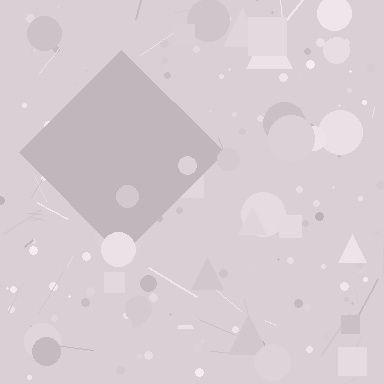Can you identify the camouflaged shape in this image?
The camouflaged shape is a diamond.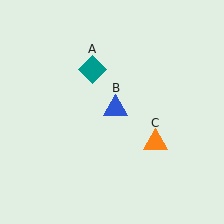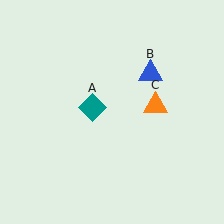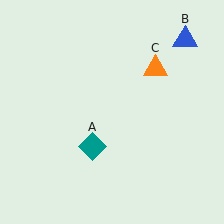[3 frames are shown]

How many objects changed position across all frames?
3 objects changed position: teal diamond (object A), blue triangle (object B), orange triangle (object C).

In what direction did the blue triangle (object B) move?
The blue triangle (object B) moved up and to the right.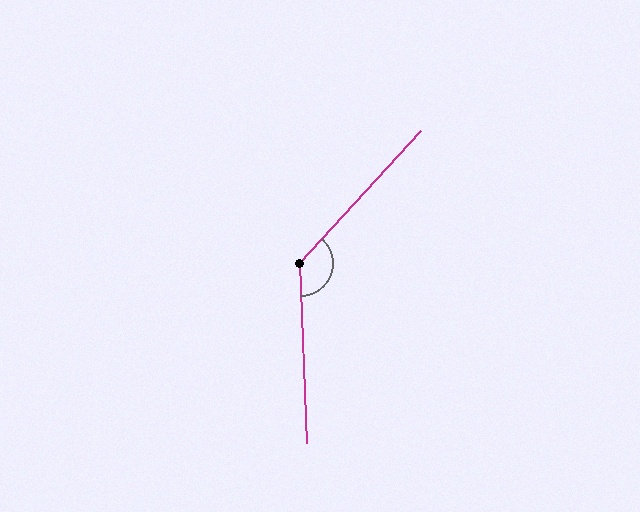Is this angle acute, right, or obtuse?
It is obtuse.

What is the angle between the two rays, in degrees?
Approximately 136 degrees.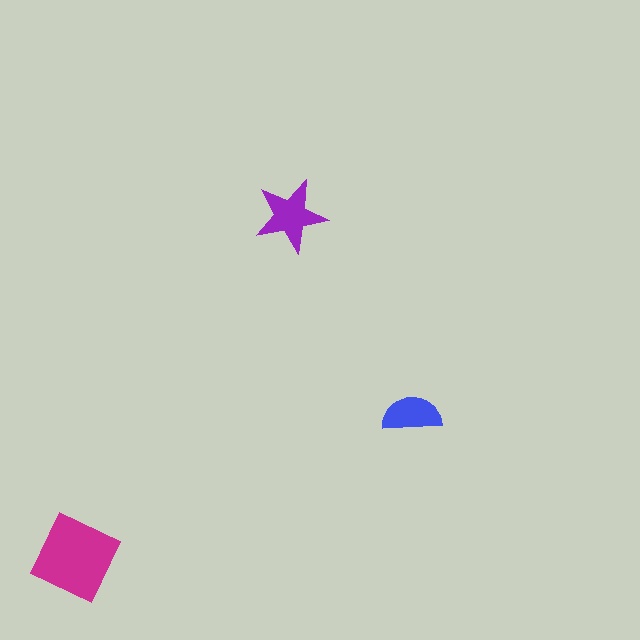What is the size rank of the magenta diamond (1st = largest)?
1st.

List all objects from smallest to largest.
The blue semicircle, the purple star, the magenta diamond.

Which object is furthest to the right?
The blue semicircle is rightmost.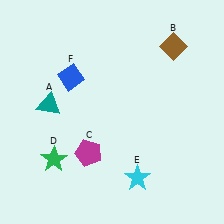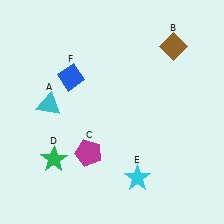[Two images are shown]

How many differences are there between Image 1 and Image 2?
There is 1 difference between the two images.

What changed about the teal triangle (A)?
In Image 1, A is teal. In Image 2, it changed to cyan.